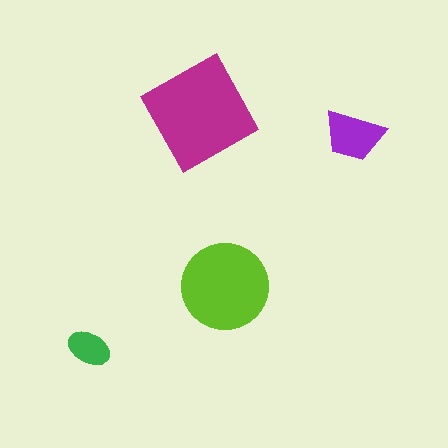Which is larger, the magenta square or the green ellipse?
The magenta square.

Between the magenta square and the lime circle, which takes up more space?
The magenta square.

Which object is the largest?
The magenta square.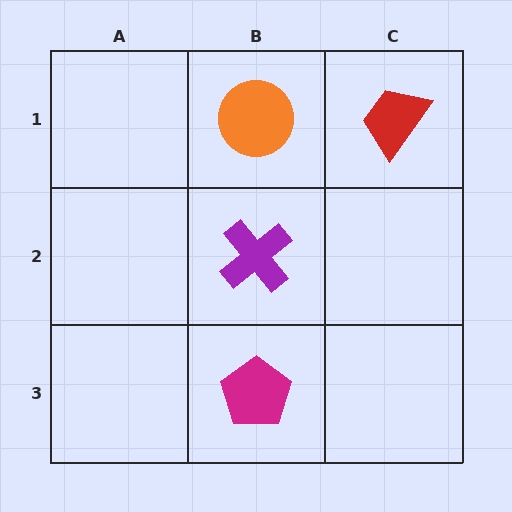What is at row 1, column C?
A red trapezoid.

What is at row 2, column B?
A purple cross.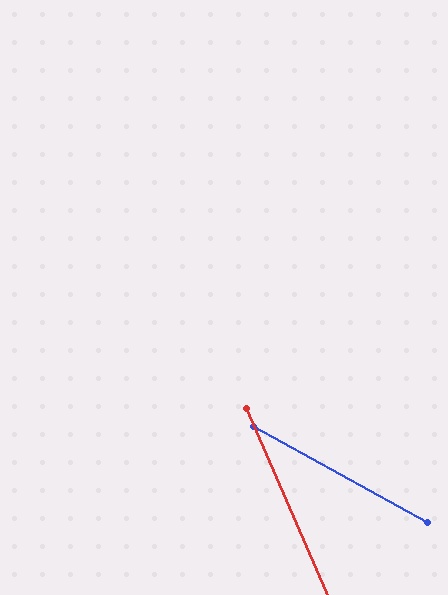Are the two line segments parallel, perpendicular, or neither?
Neither parallel nor perpendicular — they differ by about 38°.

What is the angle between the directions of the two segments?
Approximately 38 degrees.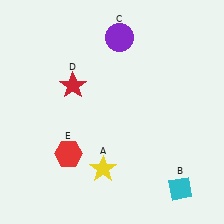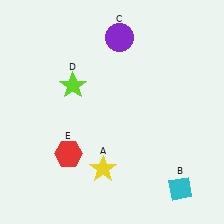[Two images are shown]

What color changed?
The star (D) changed from red in Image 1 to lime in Image 2.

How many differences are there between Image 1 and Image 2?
There is 1 difference between the two images.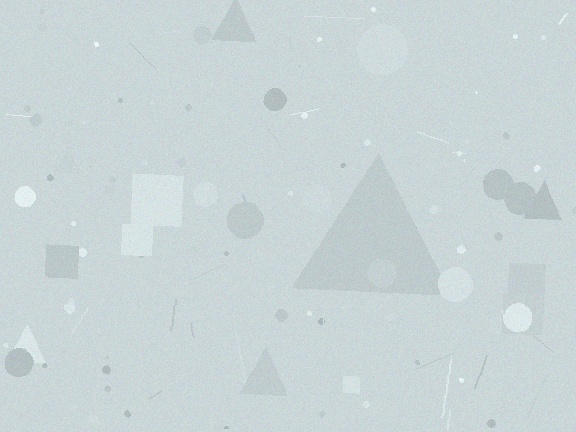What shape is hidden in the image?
A triangle is hidden in the image.